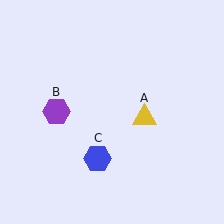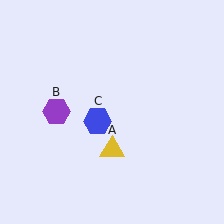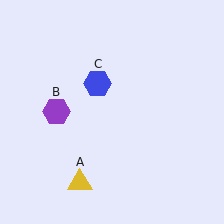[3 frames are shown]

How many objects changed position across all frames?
2 objects changed position: yellow triangle (object A), blue hexagon (object C).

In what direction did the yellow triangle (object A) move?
The yellow triangle (object A) moved down and to the left.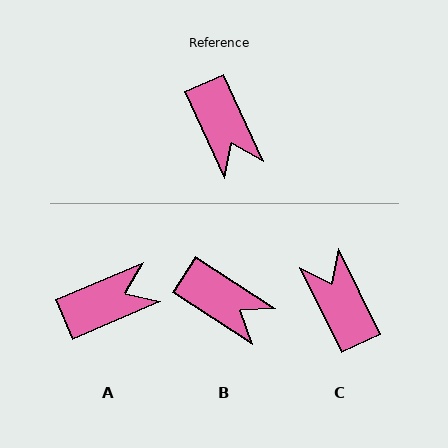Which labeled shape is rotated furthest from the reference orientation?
C, about 179 degrees away.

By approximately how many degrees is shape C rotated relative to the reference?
Approximately 179 degrees clockwise.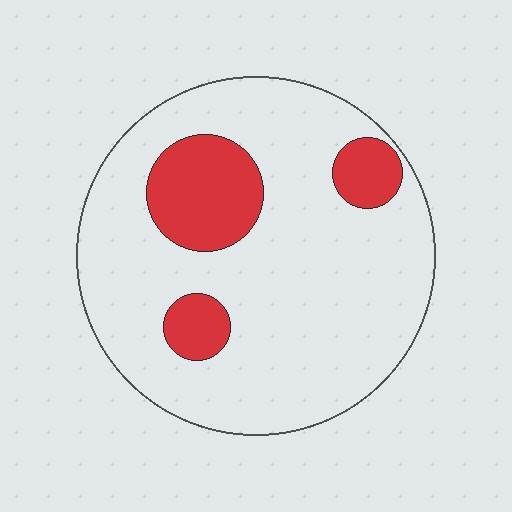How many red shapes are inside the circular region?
3.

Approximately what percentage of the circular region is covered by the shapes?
Approximately 20%.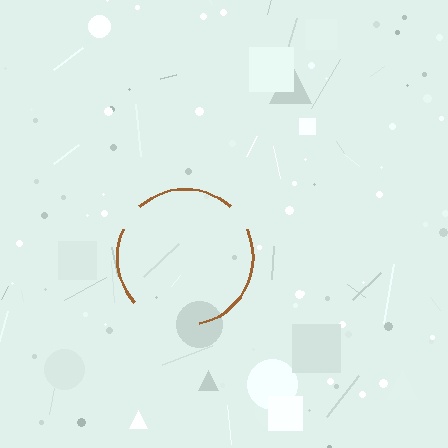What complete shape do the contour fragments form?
The contour fragments form a circle.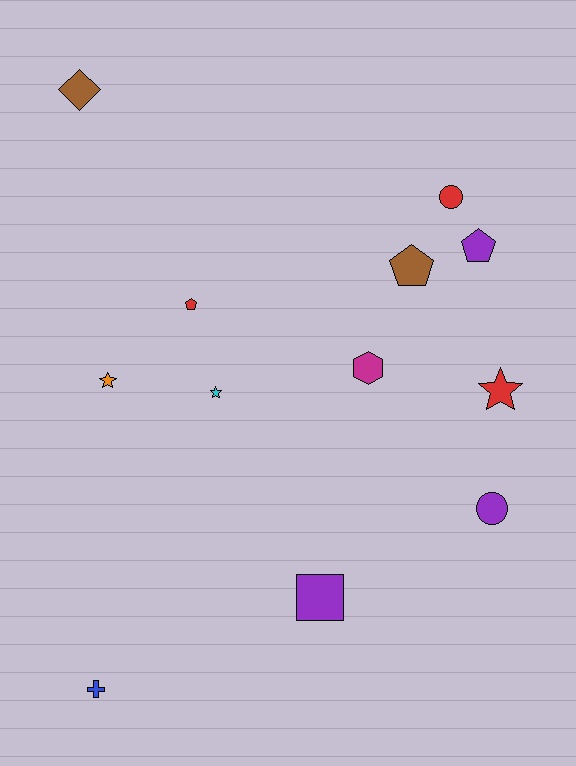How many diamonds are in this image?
There is 1 diamond.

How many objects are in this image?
There are 12 objects.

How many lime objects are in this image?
There are no lime objects.